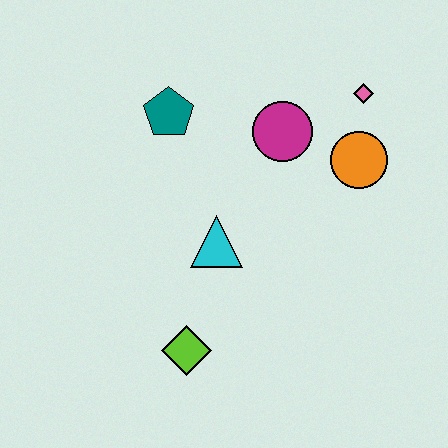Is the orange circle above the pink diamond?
No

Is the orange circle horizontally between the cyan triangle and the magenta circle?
No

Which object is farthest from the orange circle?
The lime diamond is farthest from the orange circle.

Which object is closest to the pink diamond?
The orange circle is closest to the pink diamond.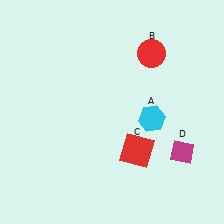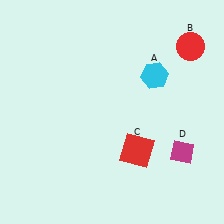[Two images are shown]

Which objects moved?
The objects that moved are: the cyan hexagon (A), the red circle (B).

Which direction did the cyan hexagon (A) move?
The cyan hexagon (A) moved up.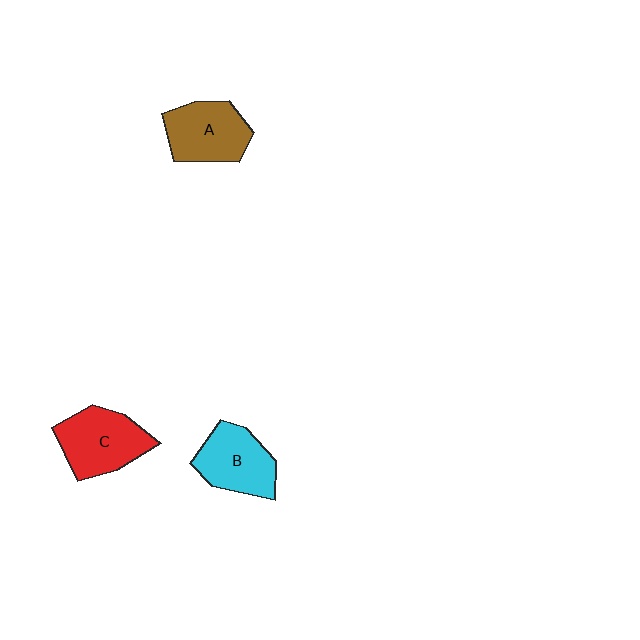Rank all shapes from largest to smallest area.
From largest to smallest: C (red), A (brown), B (cyan).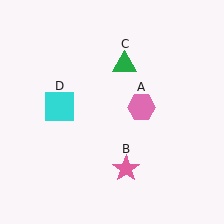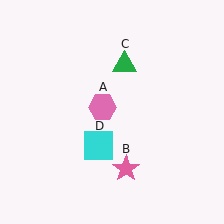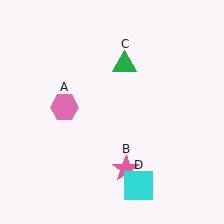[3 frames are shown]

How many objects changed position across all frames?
2 objects changed position: pink hexagon (object A), cyan square (object D).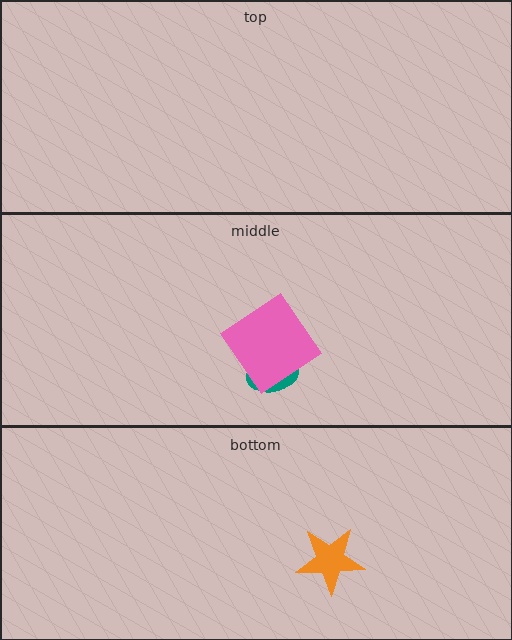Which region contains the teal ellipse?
The middle region.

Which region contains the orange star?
The bottom region.